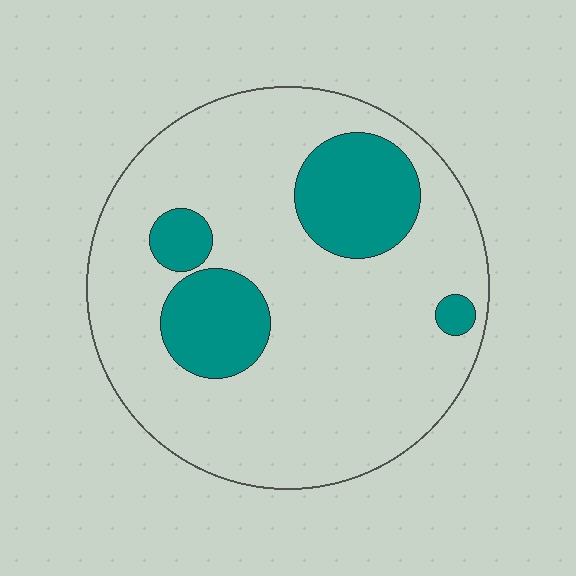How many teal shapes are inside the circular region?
4.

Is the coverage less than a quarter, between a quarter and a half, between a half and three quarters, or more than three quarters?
Less than a quarter.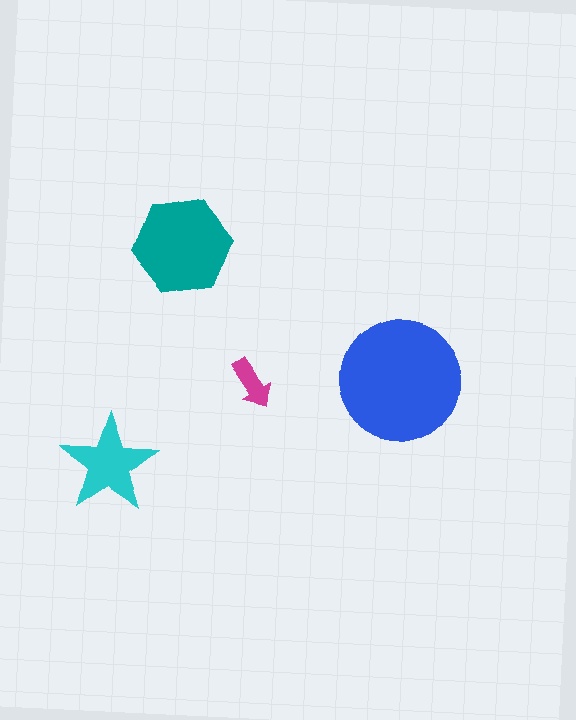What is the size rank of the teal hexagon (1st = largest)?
2nd.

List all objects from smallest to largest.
The magenta arrow, the cyan star, the teal hexagon, the blue circle.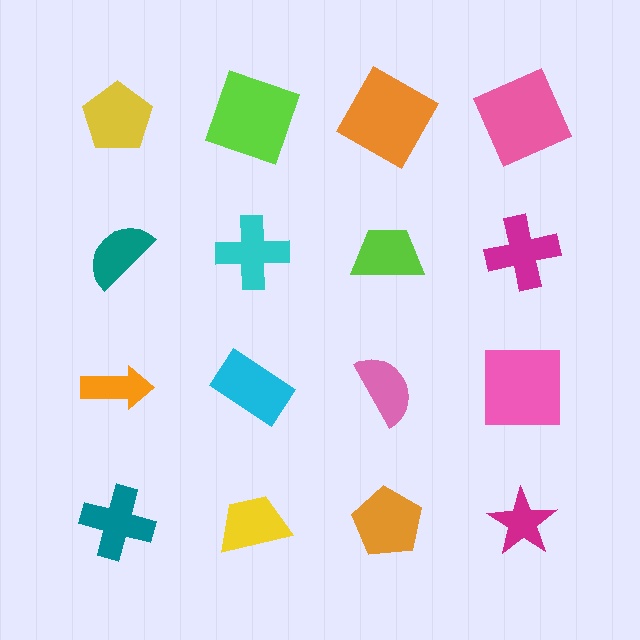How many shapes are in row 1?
4 shapes.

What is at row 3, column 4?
A pink square.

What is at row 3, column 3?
A pink semicircle.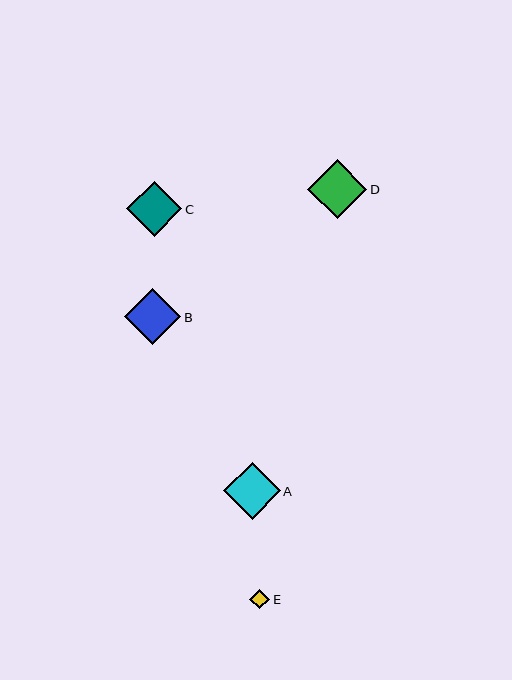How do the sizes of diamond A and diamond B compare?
Diamond A and diamond B are approximately the same size.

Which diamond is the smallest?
Diamond E is the smallest with a size of approximately 20 pixels.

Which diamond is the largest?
Diamond D is the largest with a size of approximately 59 pixels.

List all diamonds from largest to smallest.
From largest to smallest: D, A, B, C, E.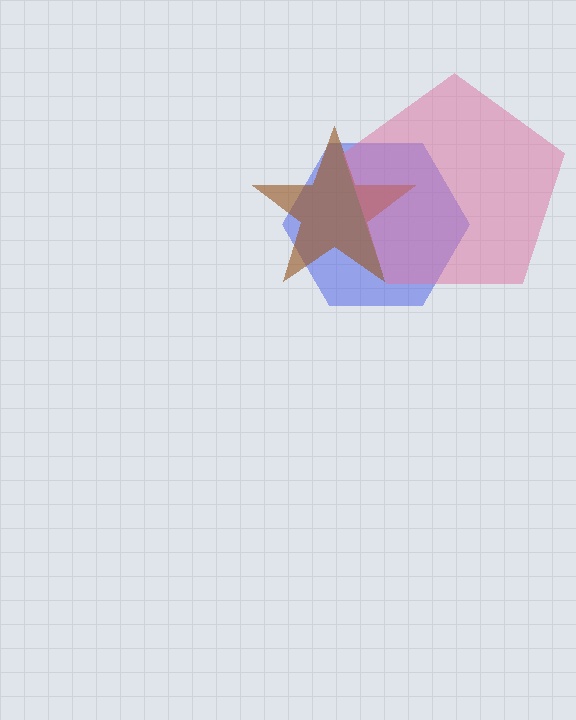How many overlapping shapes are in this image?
There are 3 overlapping shapes in the image.